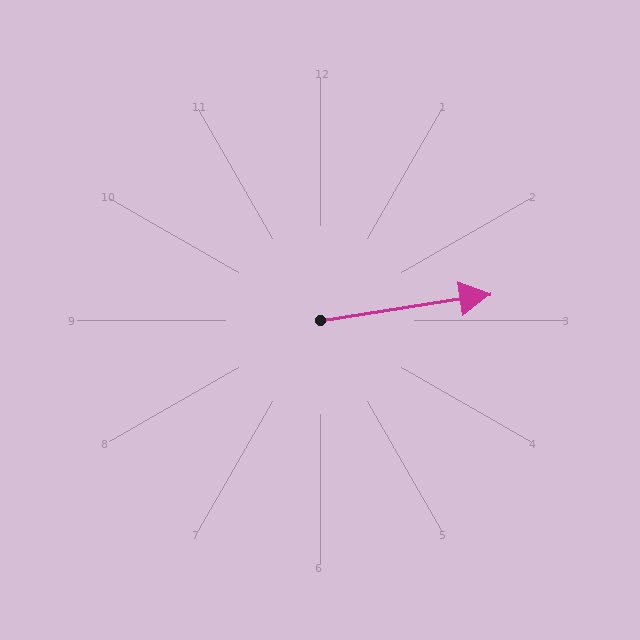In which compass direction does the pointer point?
East.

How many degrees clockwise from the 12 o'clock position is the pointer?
Approximately 81 degrees.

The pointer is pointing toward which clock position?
Roughly 3 o'clock.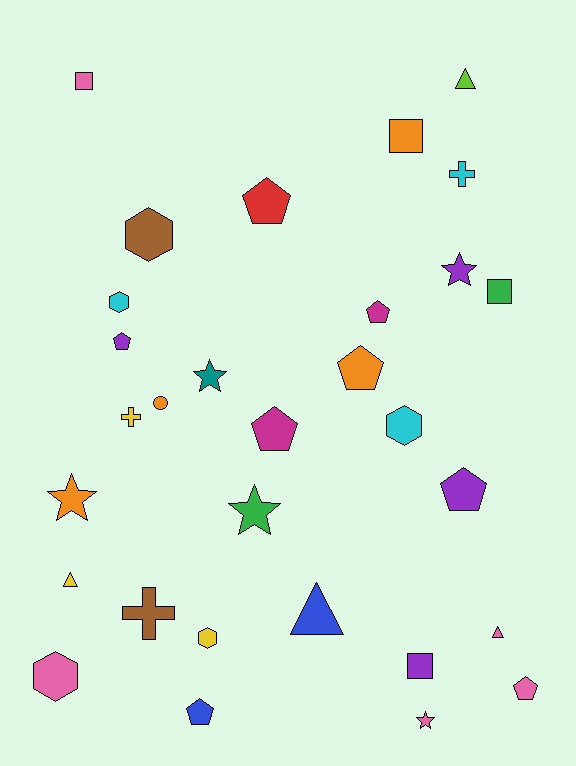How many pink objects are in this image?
There are 5 pink objects.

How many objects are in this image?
There are 30 objects.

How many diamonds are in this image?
There are no diamonds.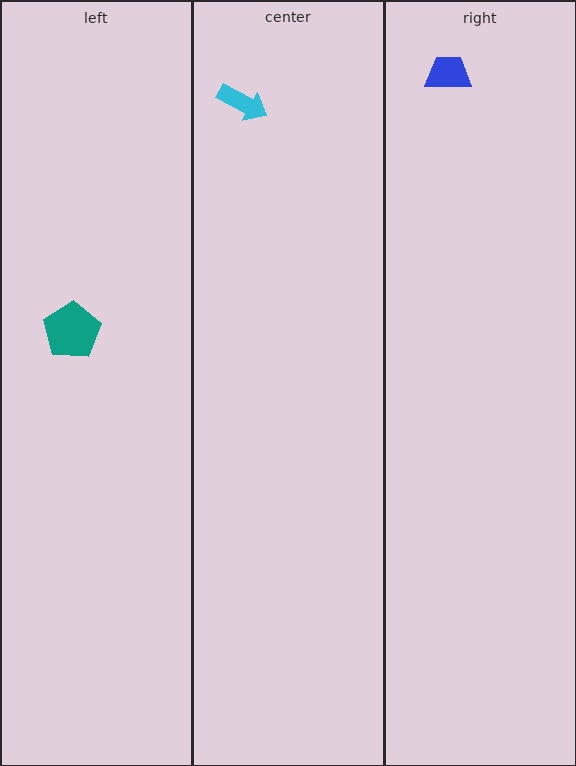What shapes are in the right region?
The blue trapezoid.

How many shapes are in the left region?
1.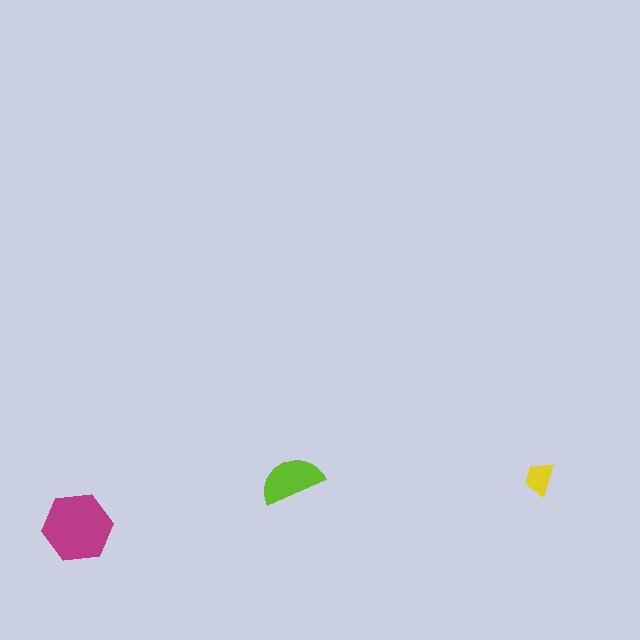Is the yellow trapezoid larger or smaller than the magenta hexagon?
Smaller.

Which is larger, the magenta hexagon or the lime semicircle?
The magenta hexagon.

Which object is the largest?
The magenta hexagon.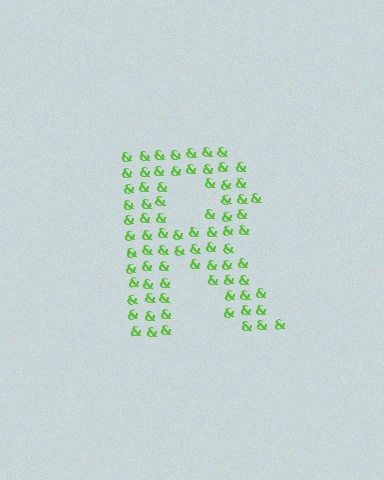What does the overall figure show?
The overall figure shows the letter R.